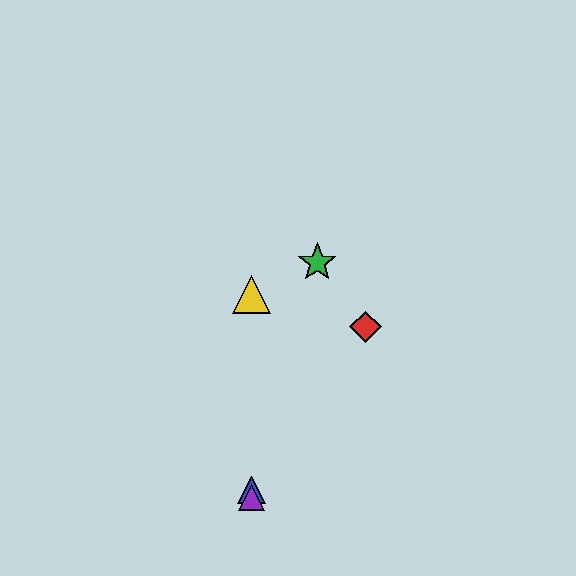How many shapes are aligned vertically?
3 shapes (the blue triangle, the yellow triangle, the purple triangle) are aligned vertically.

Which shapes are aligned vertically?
The blue triangle, the yellow triangle, the purple triangle are aligned vertically.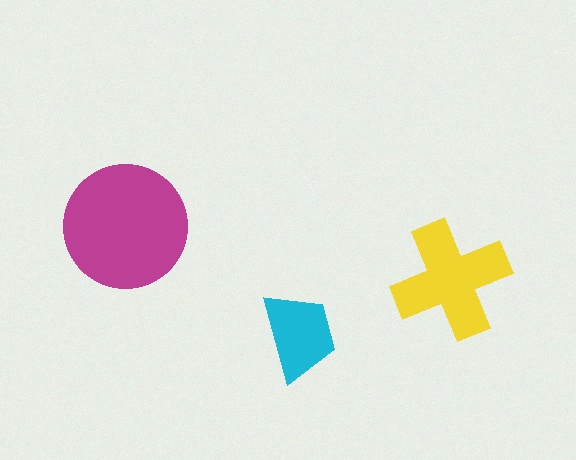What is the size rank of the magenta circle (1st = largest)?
1st.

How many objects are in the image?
There are 3 objects in the image.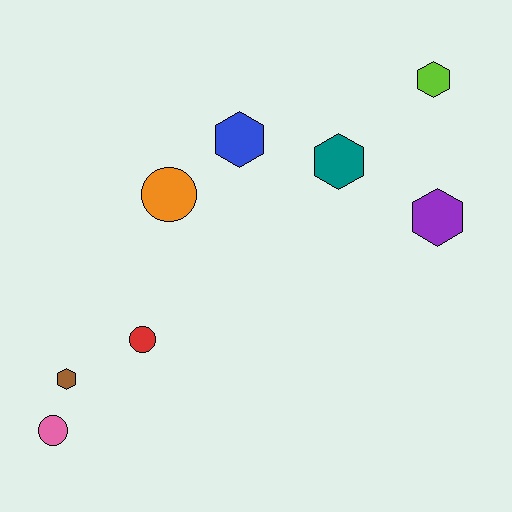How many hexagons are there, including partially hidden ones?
There are 5 hexagons.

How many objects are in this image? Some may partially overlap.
There are 8 objects.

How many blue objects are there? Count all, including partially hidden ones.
There is 1 blue object.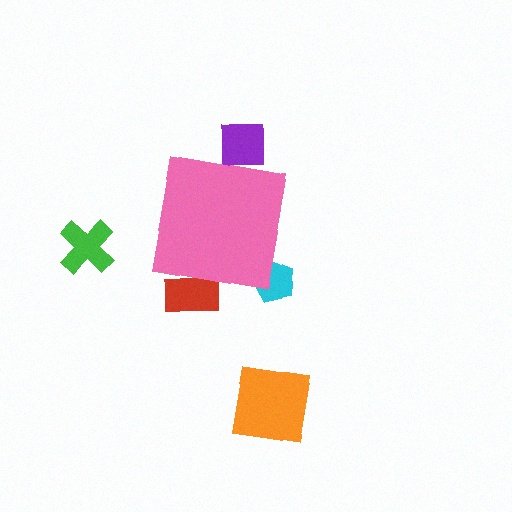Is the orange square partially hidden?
No, the orange square is fully visible.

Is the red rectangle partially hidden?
Yes, the red rectangle is partially hidden behind the pink square.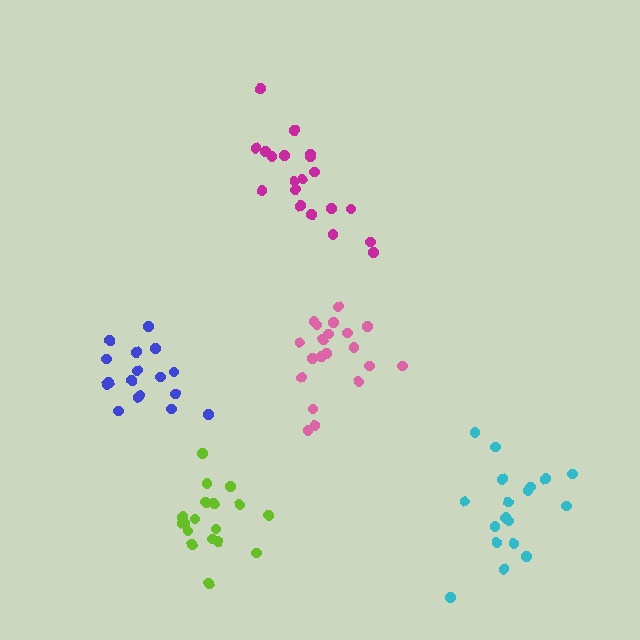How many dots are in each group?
Group 1: 20 dots, Group 2: 18 dots, Group 3: 20 dots, Group 4: 19 dots, Group 5: 17 dots (94 total).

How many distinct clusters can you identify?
There are 5 distinct clusters.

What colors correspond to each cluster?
The clusters are colored: magenta, cyan, pink, lime, blue.